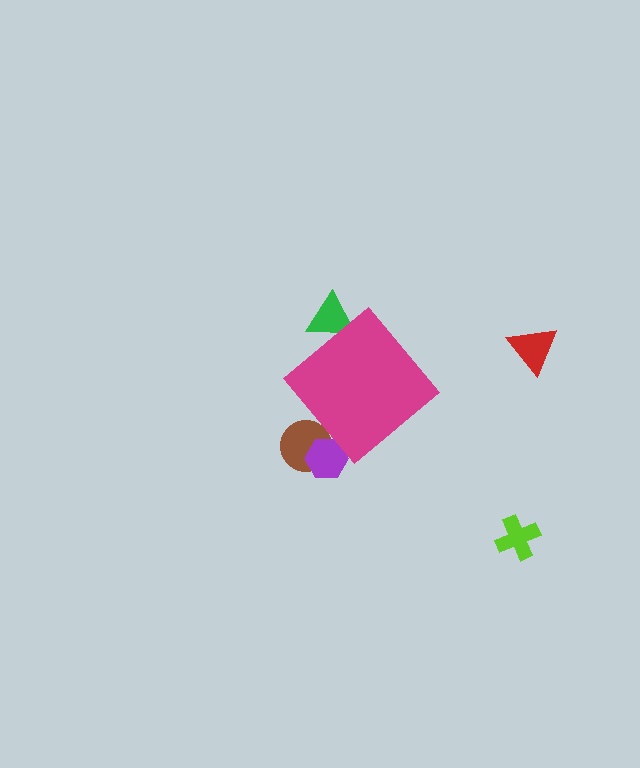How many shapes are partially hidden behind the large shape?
3 shapes are partially hidden.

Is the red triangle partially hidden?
No, the red triangle is fully visible.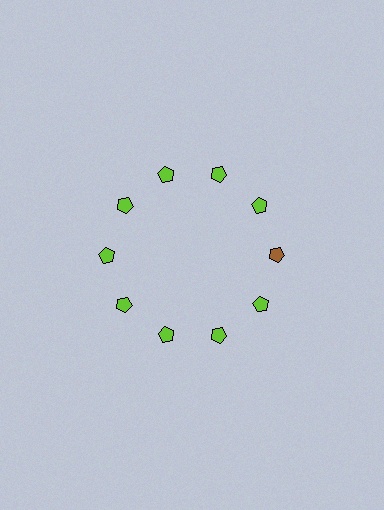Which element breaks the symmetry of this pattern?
The brown pentagon at roughly the 3 o'clock position breaks the symmetry. All other shapes are lime pentagons.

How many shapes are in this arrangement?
There are 10 shapes arranged in a ring pattern.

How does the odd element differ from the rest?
It has a different color: brown instead of lime.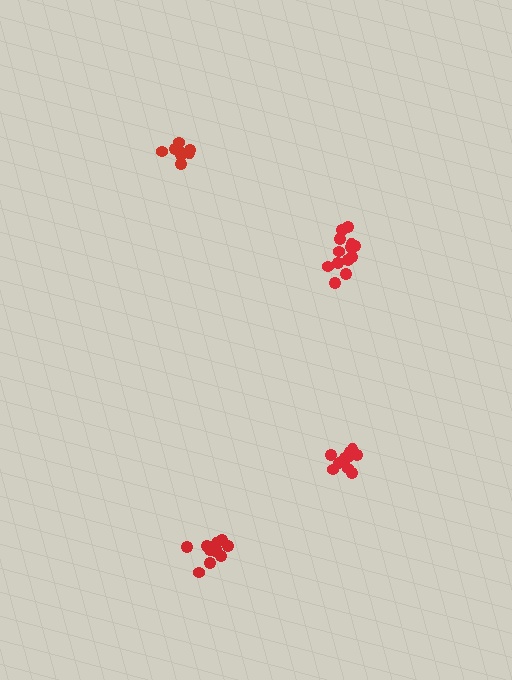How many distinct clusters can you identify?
There are 4 distinct clusters.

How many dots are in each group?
Group 1: 8 dots, Group 2: 11 dots, Group 3: 13 dots, Group 4: 10 dots (42 total).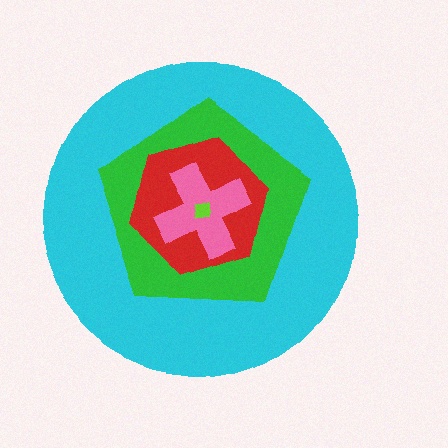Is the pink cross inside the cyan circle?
Yes.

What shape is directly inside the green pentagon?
The red hexagon.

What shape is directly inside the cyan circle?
The green pentagon.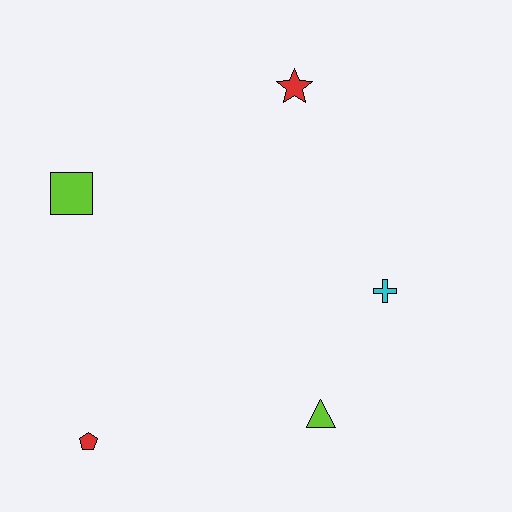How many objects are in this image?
There are 5 objects.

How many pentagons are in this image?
There is 1 pentagon.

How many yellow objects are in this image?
There are no yellow objects.